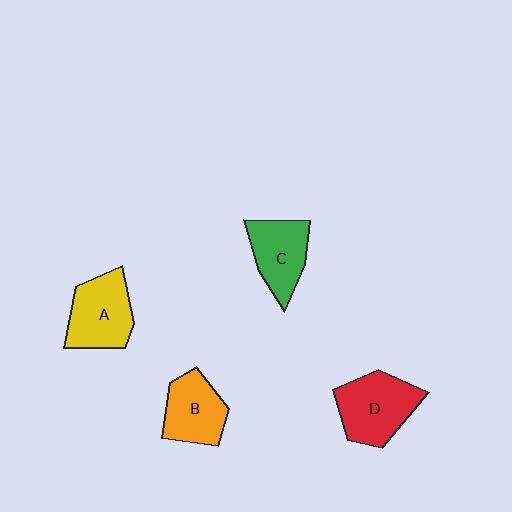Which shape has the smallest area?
Shape B (orange).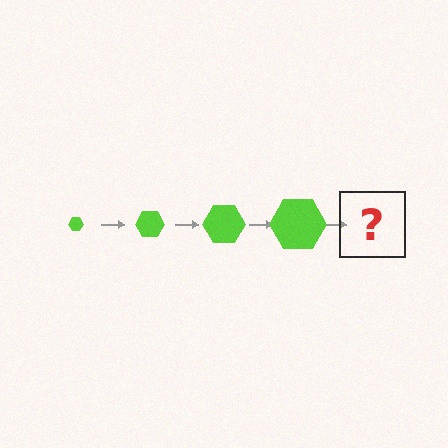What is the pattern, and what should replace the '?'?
The pattern is that the hexagon gets progressively larger each step. The '?' should be a lime hexagon, larger than the previous one.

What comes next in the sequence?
The next element should be a lime hexagon, larger than the previous one.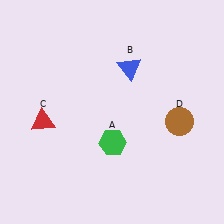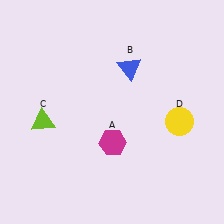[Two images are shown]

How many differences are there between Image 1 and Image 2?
There are 3 differences between the two images.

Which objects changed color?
A changed from green to magenta. C changed from red to lime. D changed from brown to yellow.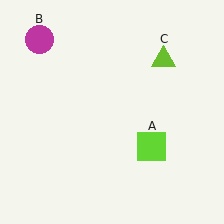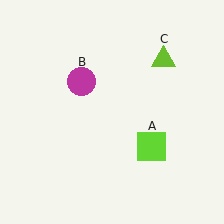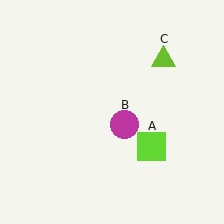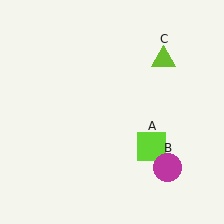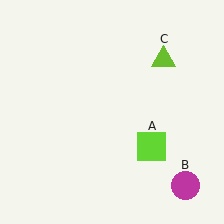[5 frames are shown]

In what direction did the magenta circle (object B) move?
The magenta circle (object B) moved down and to the right.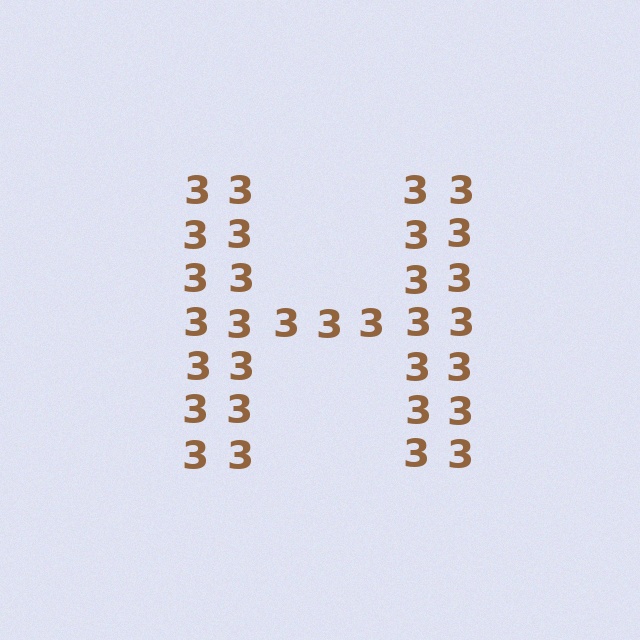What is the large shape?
The large shape is the letter H.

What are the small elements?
The small elements are digit 3's.